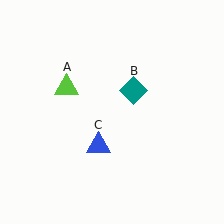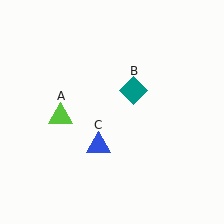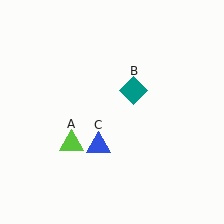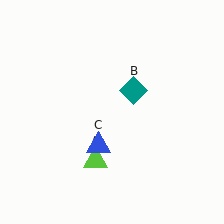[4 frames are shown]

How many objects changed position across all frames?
1 object changed position: lime triangle (object A).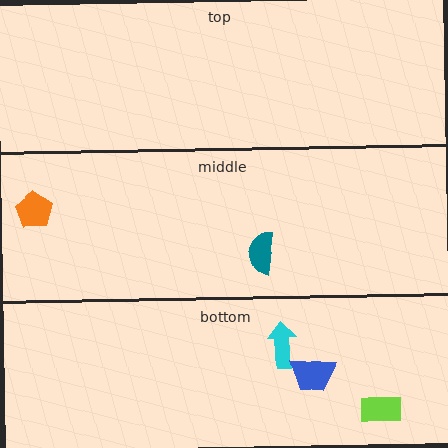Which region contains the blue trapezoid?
The bottom region.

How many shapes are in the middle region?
2.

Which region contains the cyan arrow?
The bottom region.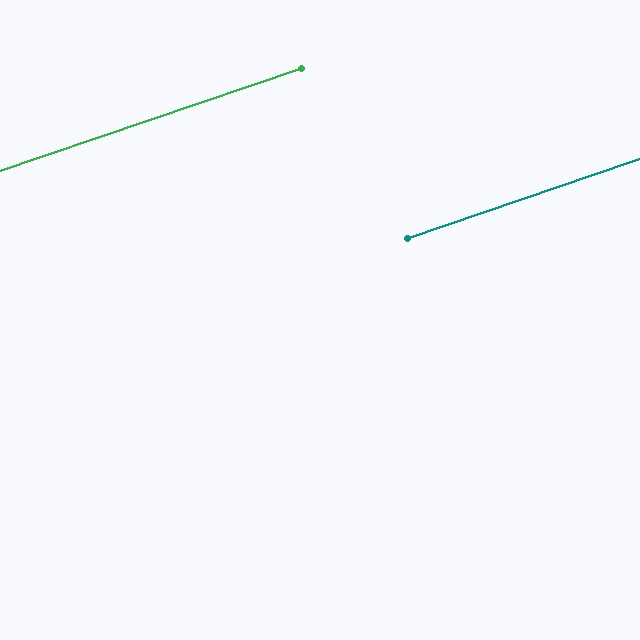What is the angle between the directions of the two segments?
Approximately 0 degrees.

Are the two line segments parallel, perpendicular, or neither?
Parallel — their directions differ by only 0.2°.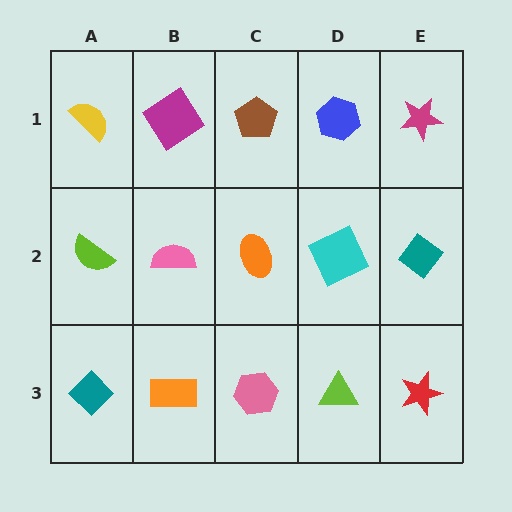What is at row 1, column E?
A magenta star.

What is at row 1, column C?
A brown pentagon.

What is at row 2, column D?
A cyan square.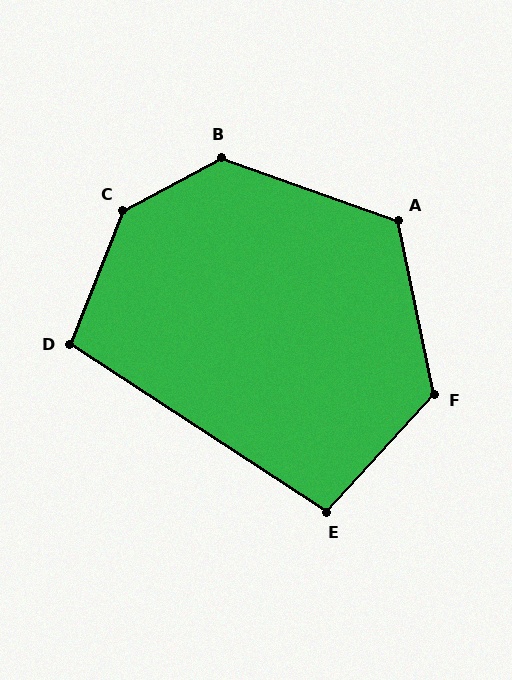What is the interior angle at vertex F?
Approximately 126 degrees (obtuse).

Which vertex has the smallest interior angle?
E, at approximately 99 degrees.